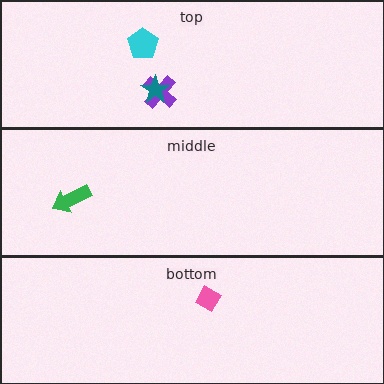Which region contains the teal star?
The top region.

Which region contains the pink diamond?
The bottom region.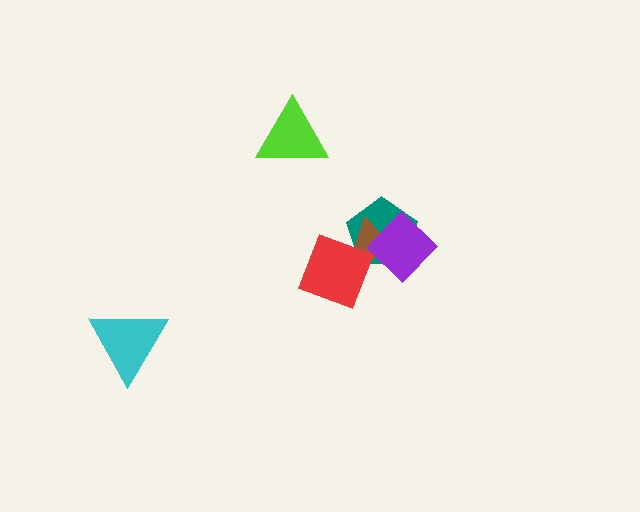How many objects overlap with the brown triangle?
3 objects overlap with the brown triangle.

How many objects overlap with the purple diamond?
2 objects overlap with the purple diamond.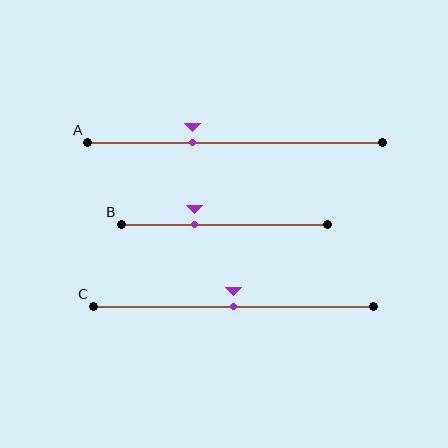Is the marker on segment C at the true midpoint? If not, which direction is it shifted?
Yes, the marker on segment C is at the true midpoint.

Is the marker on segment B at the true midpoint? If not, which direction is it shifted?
No, the marker on segment B is shifted to the left by about 15% of the segment length.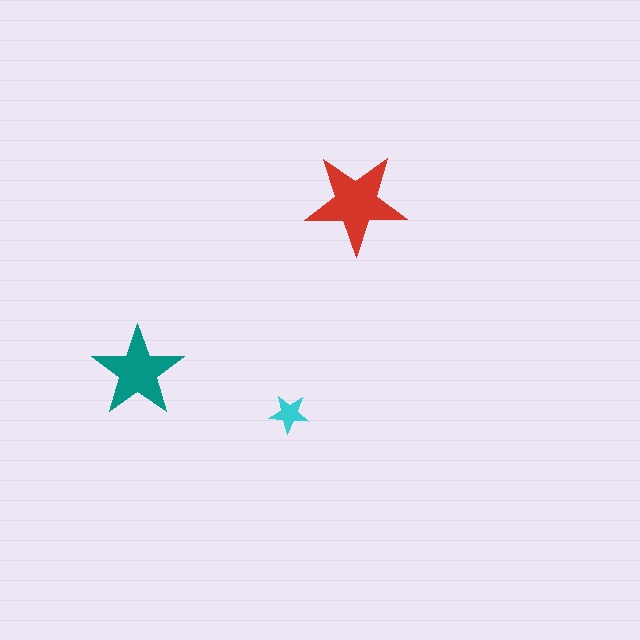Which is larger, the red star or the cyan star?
The red one.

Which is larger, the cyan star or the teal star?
The teal one.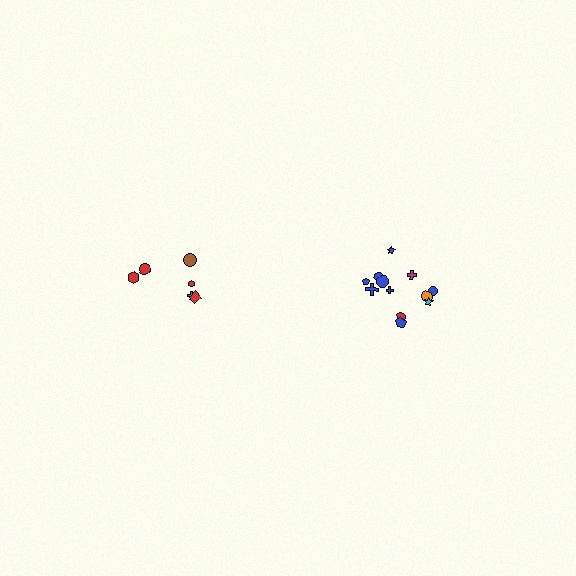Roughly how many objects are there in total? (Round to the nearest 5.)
Roughly 20 objects in total.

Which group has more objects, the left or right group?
The right group.